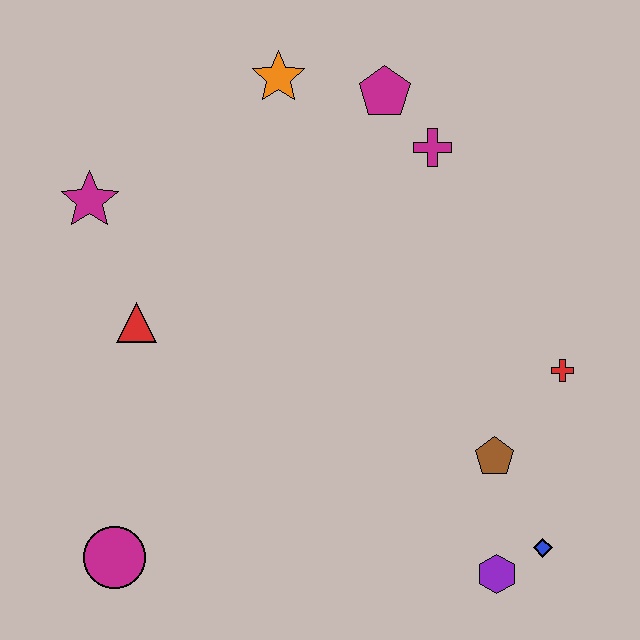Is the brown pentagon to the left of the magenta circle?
No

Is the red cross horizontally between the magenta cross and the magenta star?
No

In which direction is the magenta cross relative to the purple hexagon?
The magenta cross is above the purple hexagon.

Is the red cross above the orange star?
No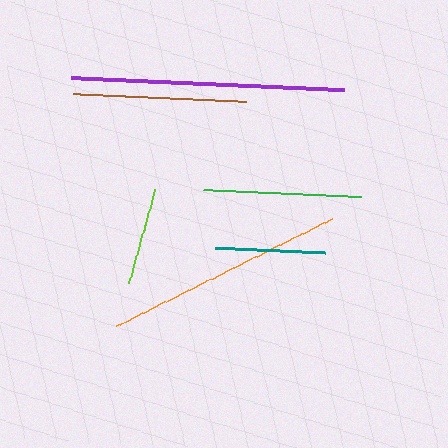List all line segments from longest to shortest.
From longest to shortest: purple, orange, brown, green, teal, lime.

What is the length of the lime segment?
The lime segment is approximately 98 pixels long.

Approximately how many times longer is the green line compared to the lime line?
The green line is approximately 1.6 times the length of the lime line.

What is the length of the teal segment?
The teal segment is approximately 110 pixels long.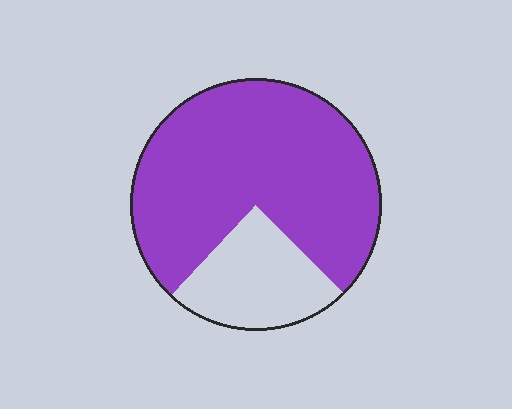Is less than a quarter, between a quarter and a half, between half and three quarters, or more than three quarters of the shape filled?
More than three quarters.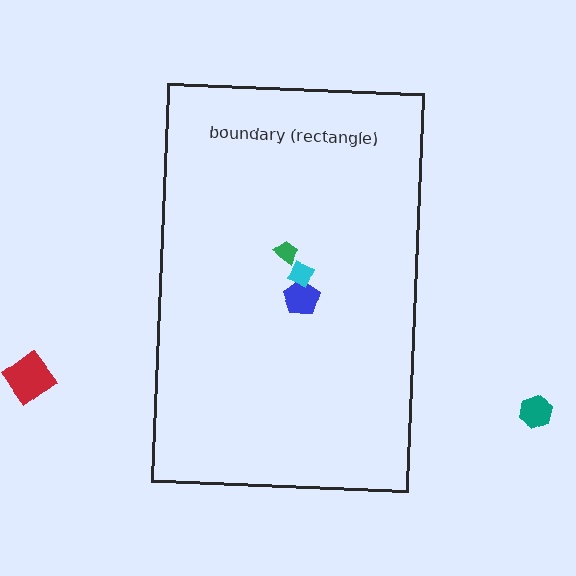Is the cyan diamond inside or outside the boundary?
Inside.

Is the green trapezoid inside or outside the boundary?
Inside.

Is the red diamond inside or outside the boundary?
Outside.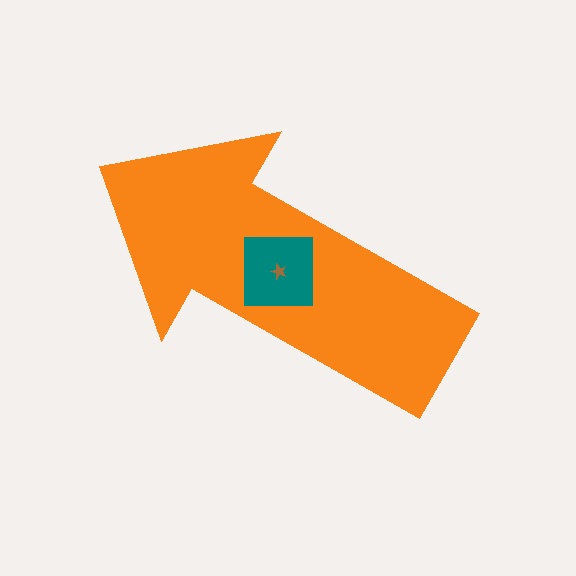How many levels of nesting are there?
3.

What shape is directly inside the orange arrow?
The teal square.